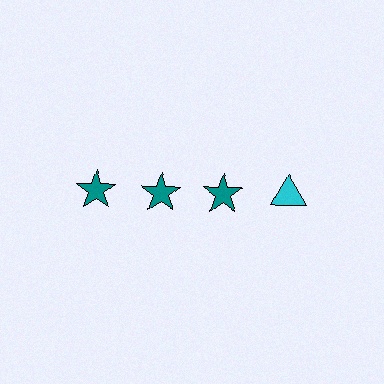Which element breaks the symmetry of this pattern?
The cyan triangle in the top row, second from right column breaks the symmetry. All other shapes are teal stars.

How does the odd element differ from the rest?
It differs in both color (cyan instead of teal) and shape (triangle instead of star).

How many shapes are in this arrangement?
There are 4 shapes arranged in a grid pattern.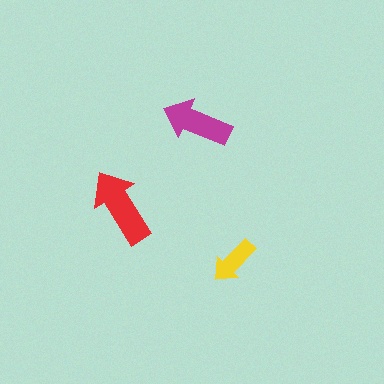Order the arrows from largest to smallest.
the red one, the magenta one, the yellow one.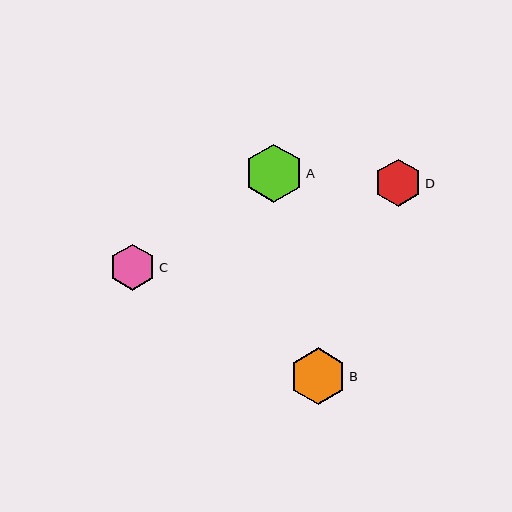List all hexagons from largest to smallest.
From largest to smallest: A, B, D, C.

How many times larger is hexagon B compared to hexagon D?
Hexagon B is approximately 1.2 times the size of hexagon D.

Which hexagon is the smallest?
Hexagon C is the smallest with a size of approximately 46 pixels.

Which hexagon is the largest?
Hexagon A is the largest with a size of approximately 58 pixels.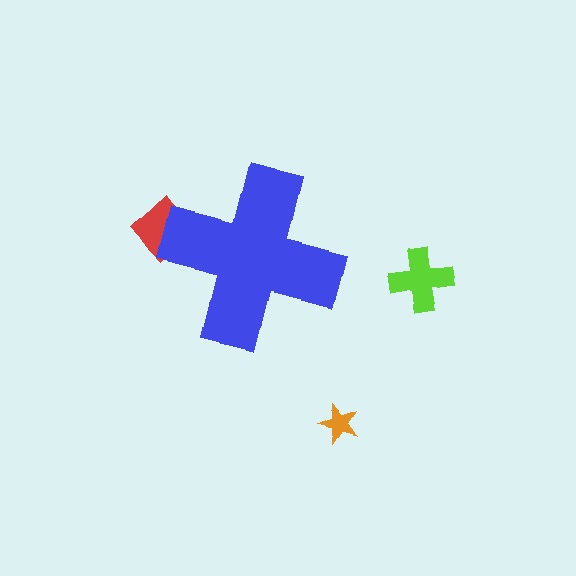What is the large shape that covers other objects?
A blue cross.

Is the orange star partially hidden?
No, the orange star is fully visible.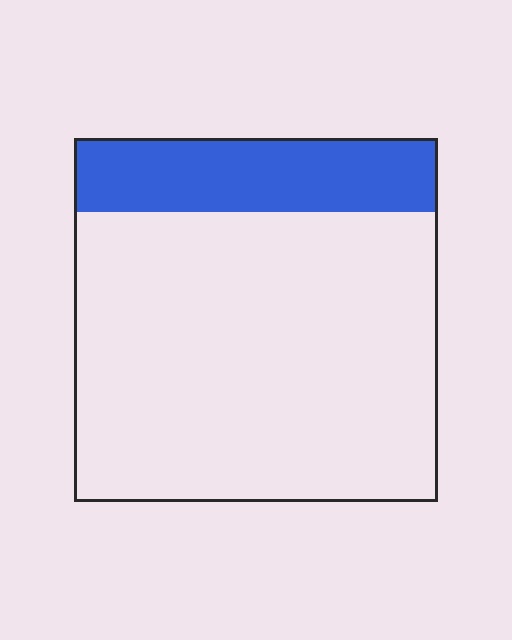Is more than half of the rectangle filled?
No.